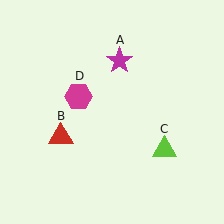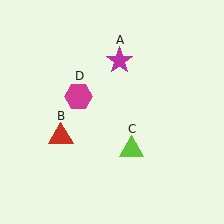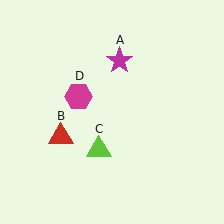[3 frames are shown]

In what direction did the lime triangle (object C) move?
The lime triangle (object C) moved left.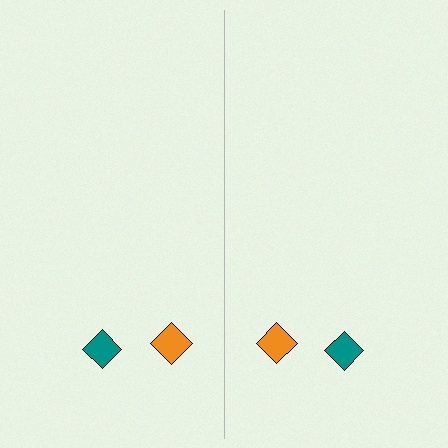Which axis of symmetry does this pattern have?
The pattern has a vertical axis of symmetry running through the center of the image.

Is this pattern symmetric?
Yes, this pattern has bilateral (reflection) symmetry.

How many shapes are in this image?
There are 4 shapes in this image.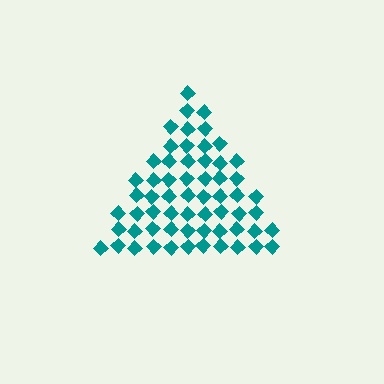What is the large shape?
The large shape is a triangle.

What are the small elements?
The small elements are diamonds.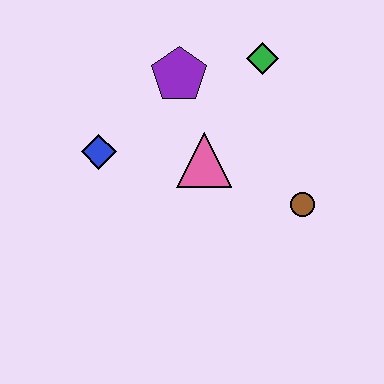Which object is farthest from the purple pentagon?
The brown circle is farthest from the purple pentagon.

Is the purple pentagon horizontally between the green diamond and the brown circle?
No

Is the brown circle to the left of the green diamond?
No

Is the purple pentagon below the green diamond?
Yes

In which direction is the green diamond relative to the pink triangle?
The green diamond is above the pink triangle.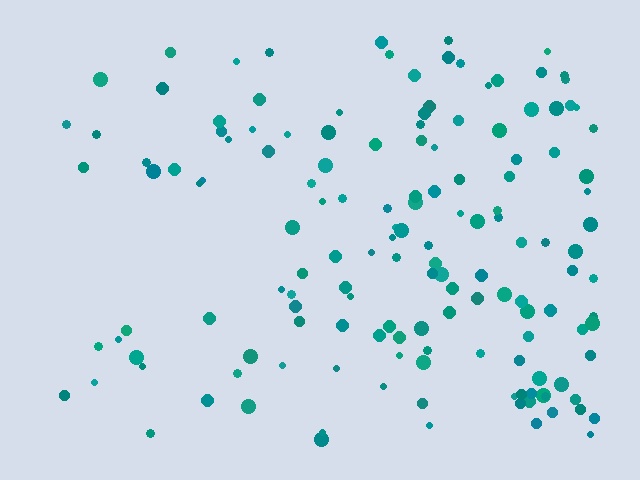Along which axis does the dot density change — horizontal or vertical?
Horizontal.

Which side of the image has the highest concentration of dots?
The right.